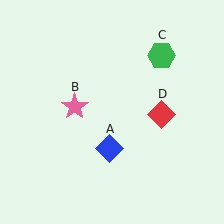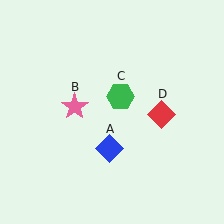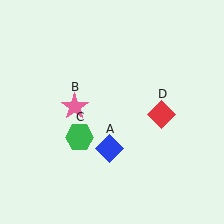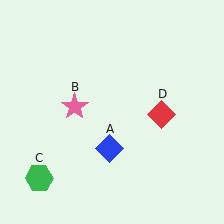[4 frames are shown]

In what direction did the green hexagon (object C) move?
The green hexagon (object C) moved down and to the left.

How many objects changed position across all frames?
1 object changed position: green hexagon (object C).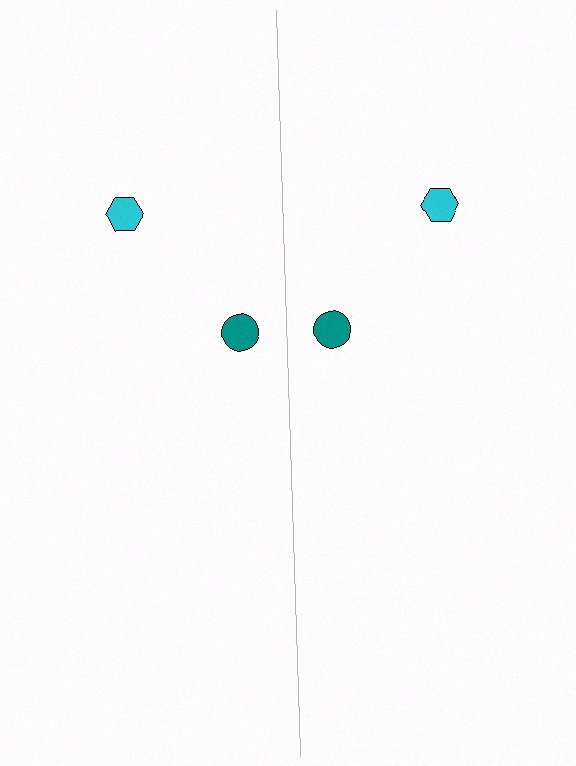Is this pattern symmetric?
Yes, this pattern has bilateral (reflection) symmetry.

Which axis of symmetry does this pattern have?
The pattern has a vertical axis of symmetry running through the center of the image.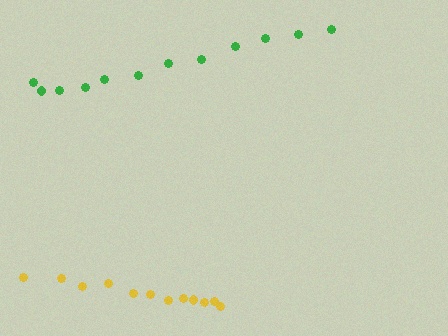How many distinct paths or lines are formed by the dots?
There are 2 distinct paths.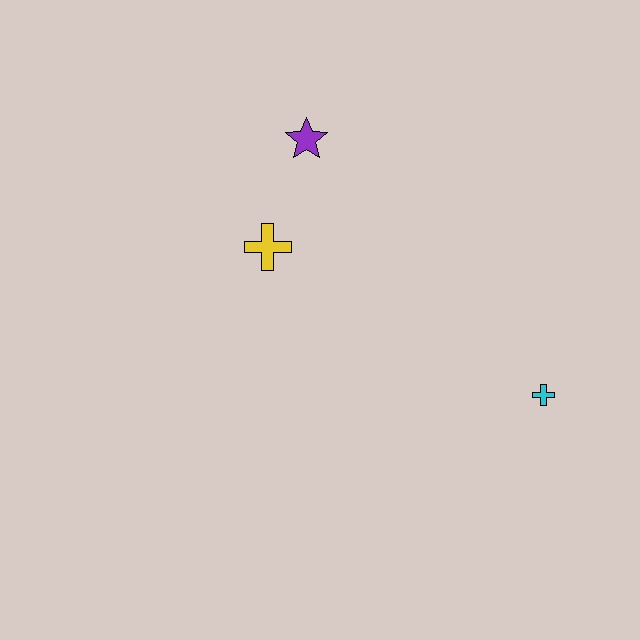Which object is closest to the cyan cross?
The yellow cross is closest to the cyan cross.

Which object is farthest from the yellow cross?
The cyan cross is farthest from the yellow cross.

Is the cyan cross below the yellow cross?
Yes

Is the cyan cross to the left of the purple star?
No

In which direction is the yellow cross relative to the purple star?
The yellow cross is below the purple star.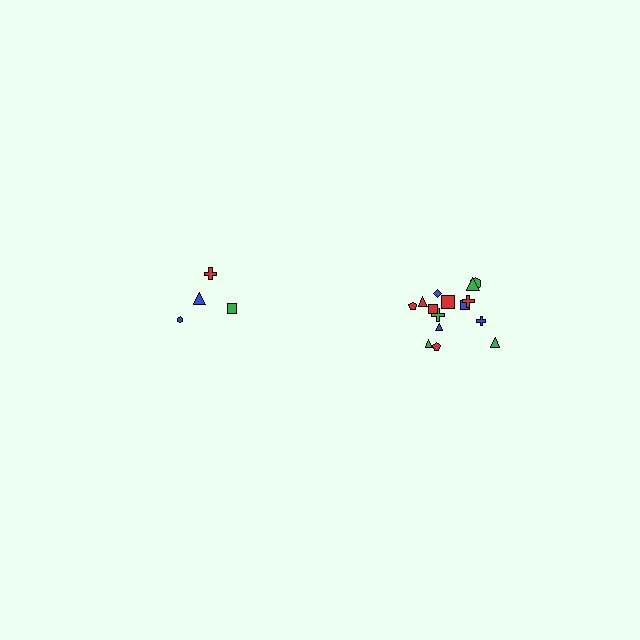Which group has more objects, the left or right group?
The right group.